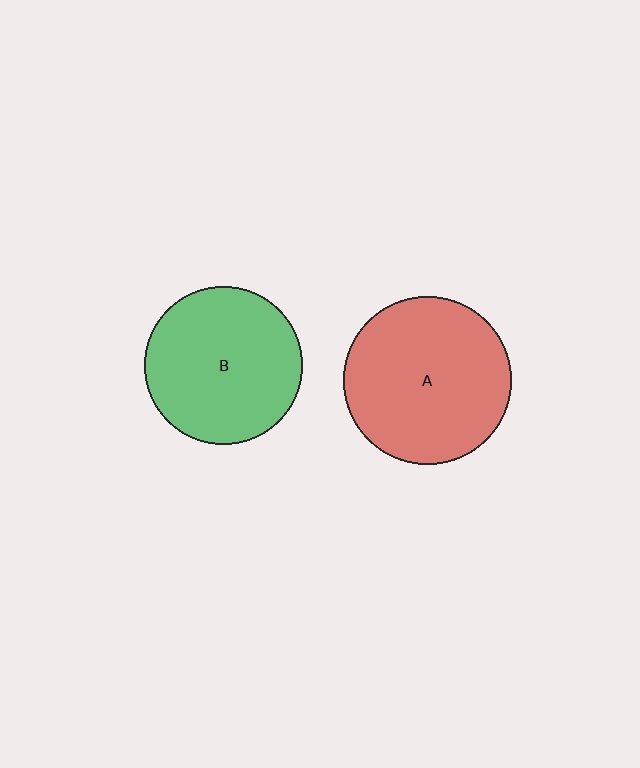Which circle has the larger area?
Circle A (red).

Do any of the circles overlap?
No, none of the circles overlap.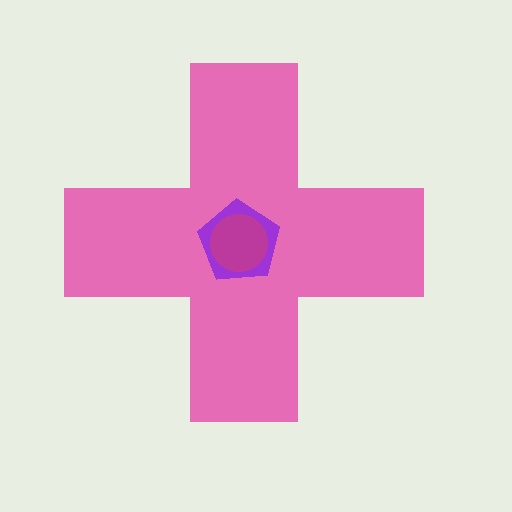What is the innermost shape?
The magenta circle.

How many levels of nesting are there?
3.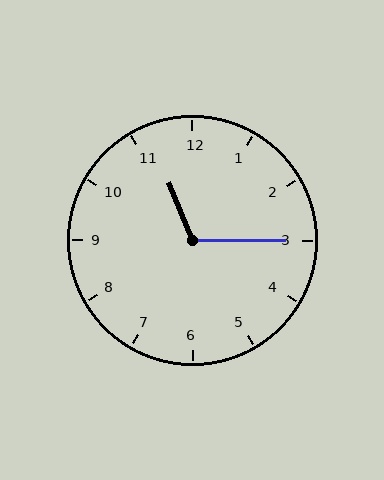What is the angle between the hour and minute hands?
Approximately 112 degrees.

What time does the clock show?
11:15.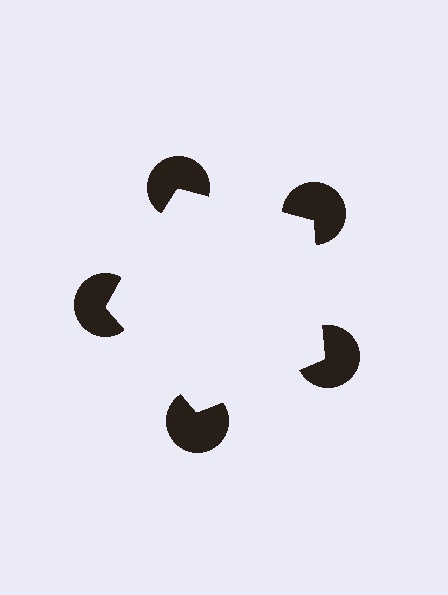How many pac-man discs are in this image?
There are 5 — one at each vertex of the illusory pentagon.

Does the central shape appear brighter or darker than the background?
It typically appears slightly brighter than the background, even though no actual brightness change is drawn.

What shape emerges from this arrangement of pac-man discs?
An illusory pentagon — its edges are inferred from the aligned wedge cuts in the pac-man discs, not physically drawn.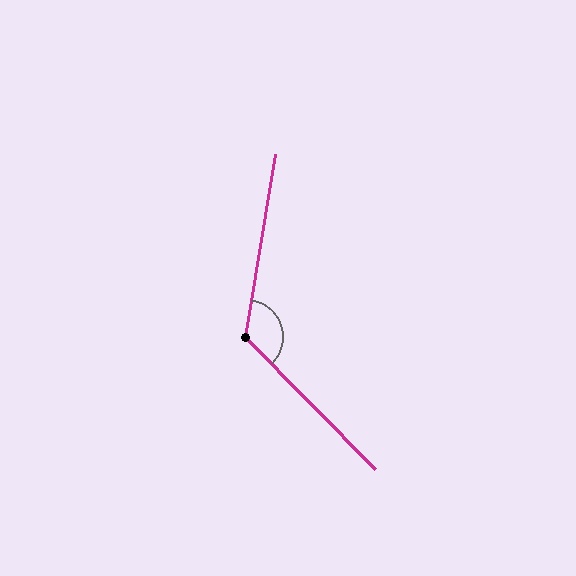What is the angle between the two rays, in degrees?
Approximately 126 degrees.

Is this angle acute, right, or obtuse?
It is obtuse.